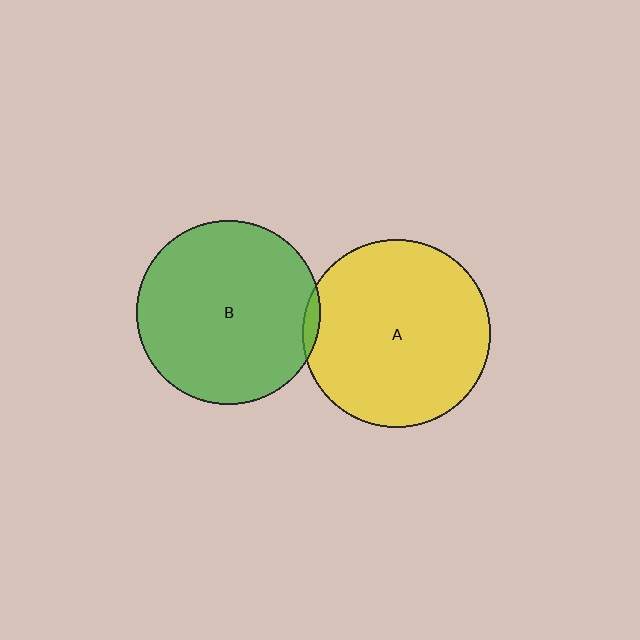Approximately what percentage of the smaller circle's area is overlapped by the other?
Approximately 5%.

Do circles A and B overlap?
Yes.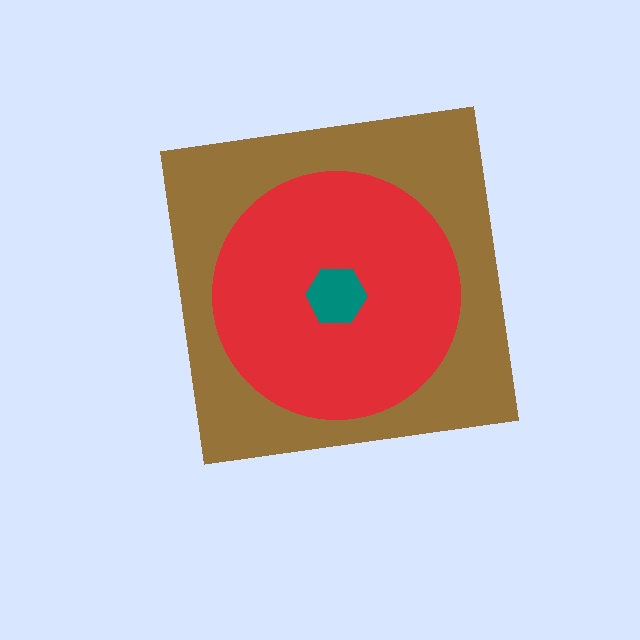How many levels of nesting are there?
3.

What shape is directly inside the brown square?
The red circle.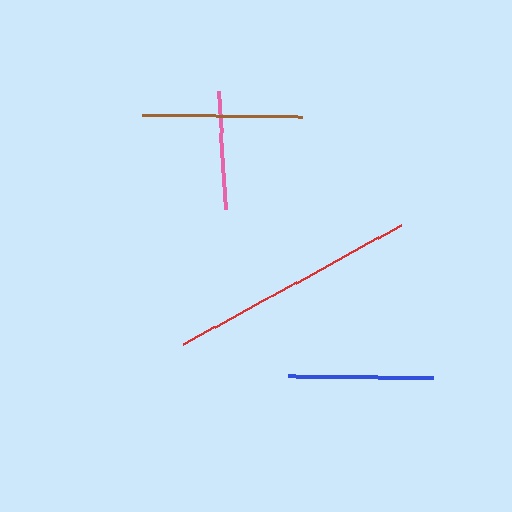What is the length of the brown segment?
The brown segment is approximately 160 pixels long.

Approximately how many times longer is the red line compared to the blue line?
The red line is approximately 1.7 times the length of the blue line.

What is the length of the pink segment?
The pink segment is approximately 119 pixels long.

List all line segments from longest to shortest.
From longest to shortest: red, brown, blue, pink.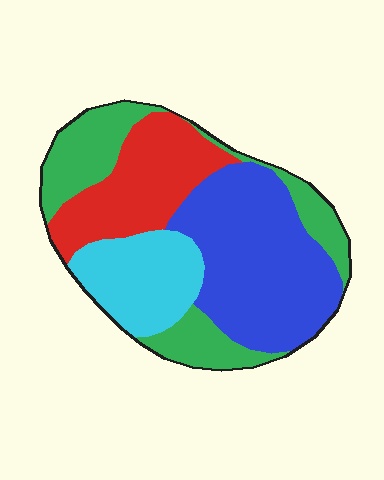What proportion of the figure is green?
Green covers 25% of the figure.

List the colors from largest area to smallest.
From largest to smallest: blue, green, red, cyan.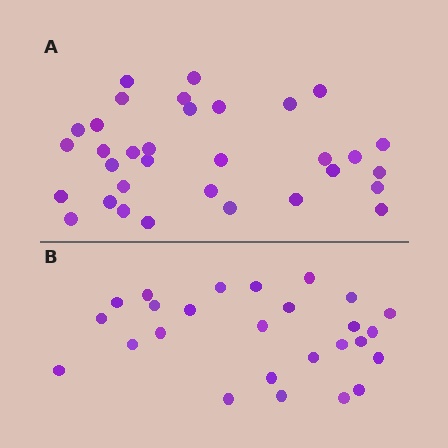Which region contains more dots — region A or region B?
Region A (the top region) has more dots.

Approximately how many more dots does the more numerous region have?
Region A has roughly 8 or so more dots than region B.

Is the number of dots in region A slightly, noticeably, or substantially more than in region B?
Region A has noticeably more, but not dramatically so. The ratio is roughly 1.3 to 1.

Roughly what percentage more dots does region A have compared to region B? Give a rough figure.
About 25% more.